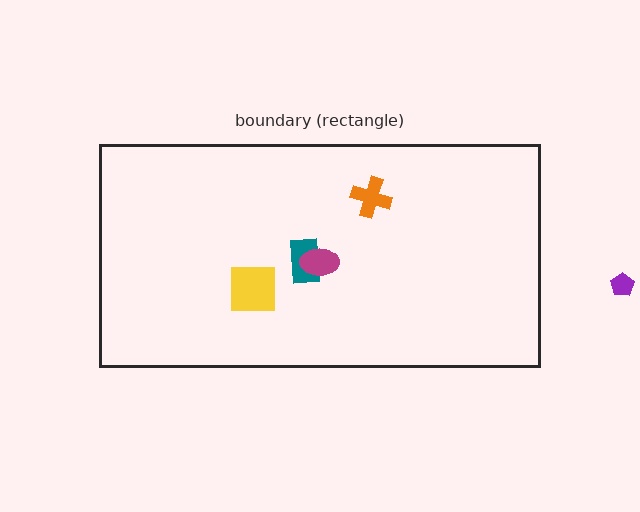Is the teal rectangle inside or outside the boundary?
Inside.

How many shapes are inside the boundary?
4 inside, 1 outside.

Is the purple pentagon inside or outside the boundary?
Outside.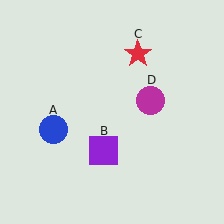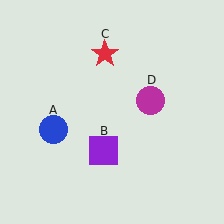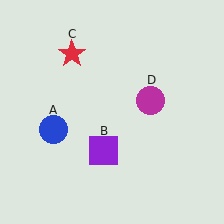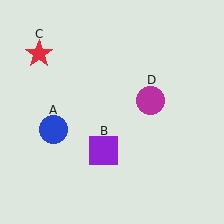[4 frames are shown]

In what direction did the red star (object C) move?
The red star (object C) moved left.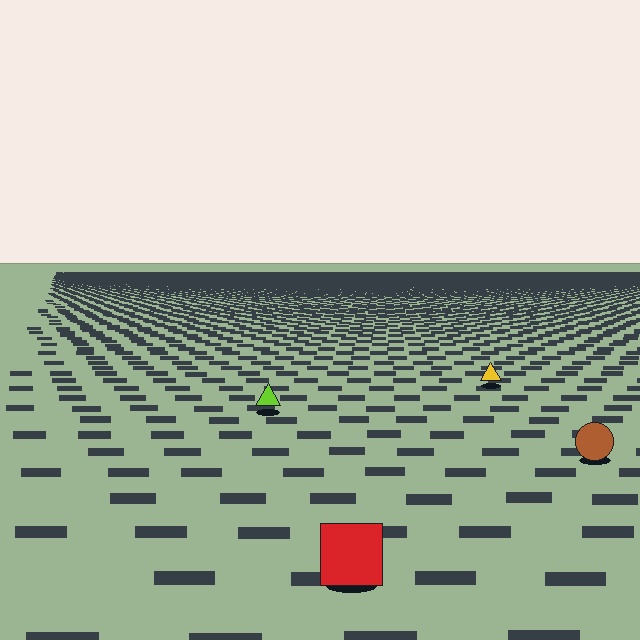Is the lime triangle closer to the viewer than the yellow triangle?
Yes. The lime triangle is closer — you can tell from the texture gradient: the ground texture is coarser near it.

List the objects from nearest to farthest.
From nearest to farthest: the red square, the brown circle, the lime triangle, the yellow triangle.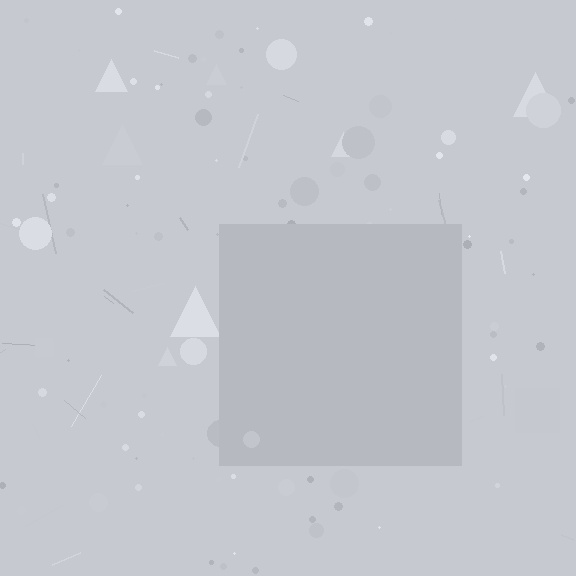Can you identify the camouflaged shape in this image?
The camouflaged shape is a square.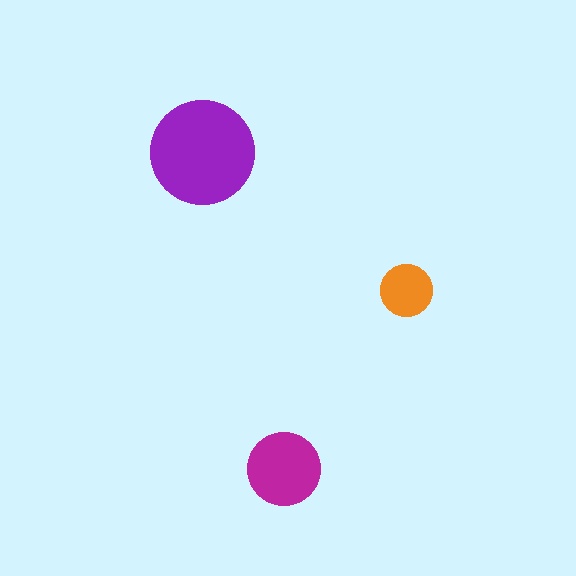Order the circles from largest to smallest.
the purple one, the magenta one, the orange one.